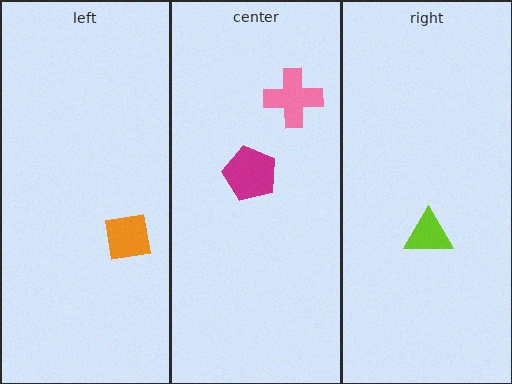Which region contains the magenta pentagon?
The center region.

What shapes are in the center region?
The magenta pentagon, the pink cross.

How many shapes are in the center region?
2.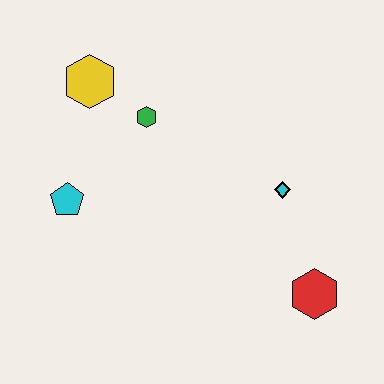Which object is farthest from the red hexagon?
The yellow hexagon is farthest from the red hexagon.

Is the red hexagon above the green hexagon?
No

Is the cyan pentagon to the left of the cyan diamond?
Yes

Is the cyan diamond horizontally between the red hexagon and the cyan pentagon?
Yes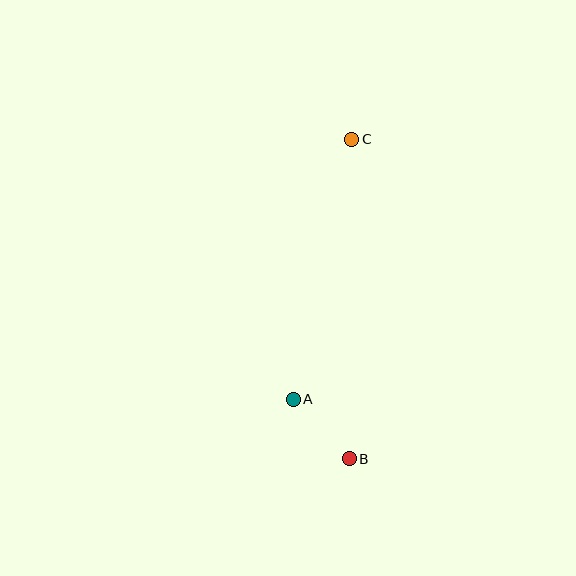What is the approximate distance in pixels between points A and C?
The distance between A and C is approximately 267 pixels.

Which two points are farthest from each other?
Points B and C are farthest from each other.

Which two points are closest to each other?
Points A and B are closest to each other.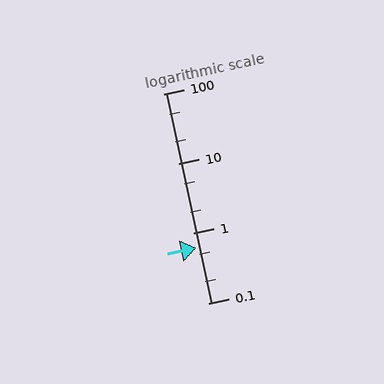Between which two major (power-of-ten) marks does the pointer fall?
The pointer is between 0.1 and 1.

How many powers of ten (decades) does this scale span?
The scale spans 3 decades, from 0.1 to 100.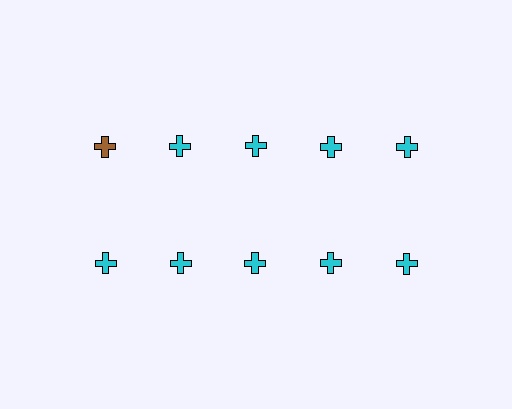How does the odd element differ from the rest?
It has a different color: brown instead of cyan.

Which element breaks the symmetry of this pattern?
The brown cross in the top row, leftmost column breaks the symmetry. All other shapes are cyan crosses.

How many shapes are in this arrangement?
There are 10 shapes arranged in a grid pattern.